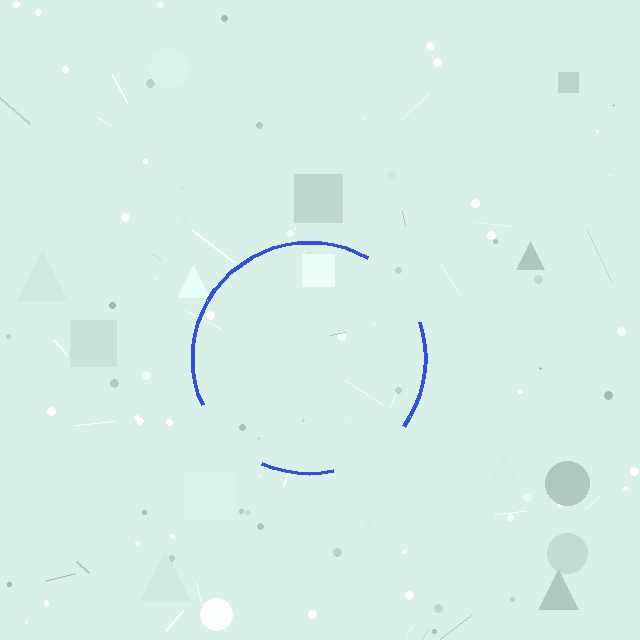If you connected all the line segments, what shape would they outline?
They would outline a circle.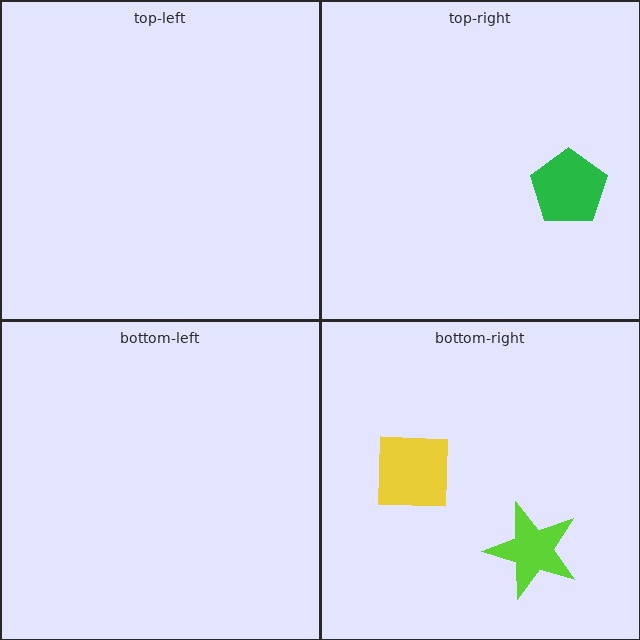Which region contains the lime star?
The bottom-right region.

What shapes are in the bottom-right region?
The lime star, the yellow square.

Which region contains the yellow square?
The bottom-right region.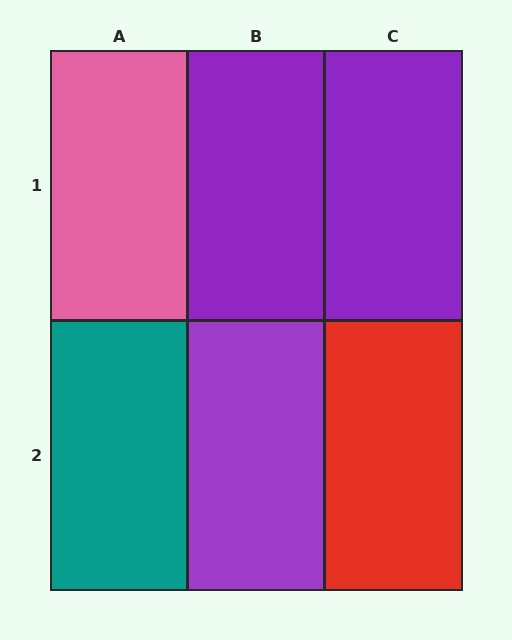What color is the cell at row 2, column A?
Teal.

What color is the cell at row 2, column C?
Red.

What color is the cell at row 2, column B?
Purple.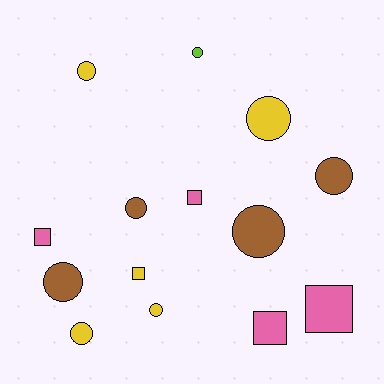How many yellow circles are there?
There are 4 yellow circles.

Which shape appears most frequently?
Circle, with 9 objects.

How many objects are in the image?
There are 14 objects.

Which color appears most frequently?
Yellow, with 5 objects.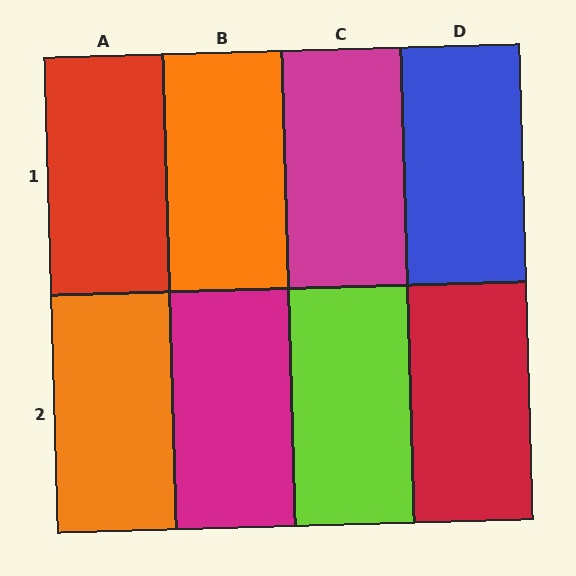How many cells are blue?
1 cell is blue.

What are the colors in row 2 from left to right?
Orange, magenta, lime, red.